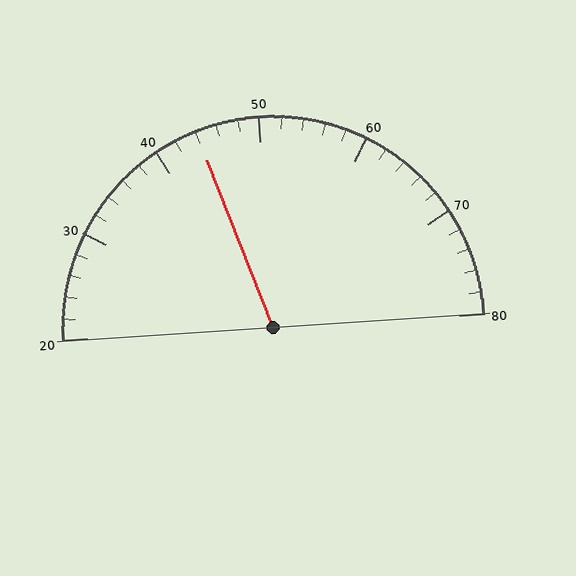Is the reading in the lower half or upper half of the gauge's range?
The reading is in the lower half of the range (20 to 80).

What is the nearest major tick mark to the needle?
The nearest major tick mark is 40.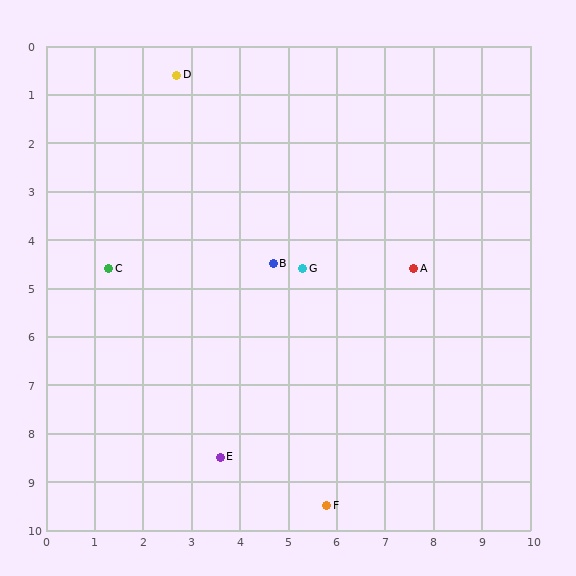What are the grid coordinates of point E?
Point E is at approximately (3.6, 8.5).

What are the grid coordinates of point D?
Point D is at approximately (2.7, 0.6).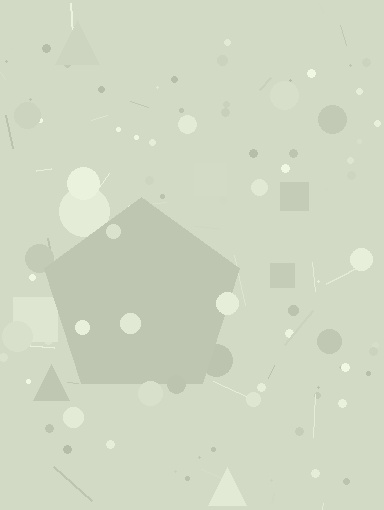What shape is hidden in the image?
A pentagon is hidden in the image.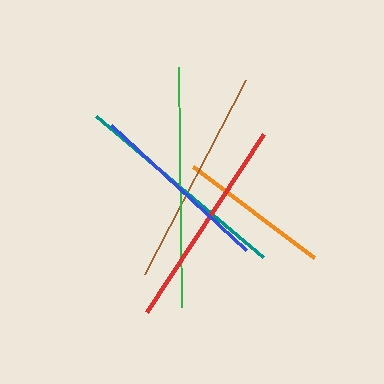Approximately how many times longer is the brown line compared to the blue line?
The brown line is approximately 1.2 times the length of the blue line.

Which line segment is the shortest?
The orange line is the shortest at approximately 151 pixels.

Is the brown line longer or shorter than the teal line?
The brown line is longer than the teal line.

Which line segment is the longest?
The green line is the longest at approximately 240 pixels.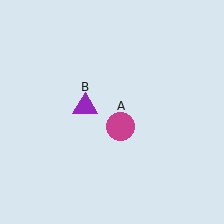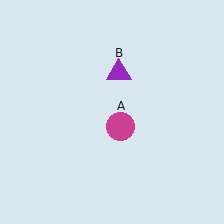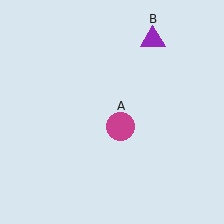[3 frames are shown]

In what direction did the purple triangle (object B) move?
The purple triangle (object B) moved up and to the right.